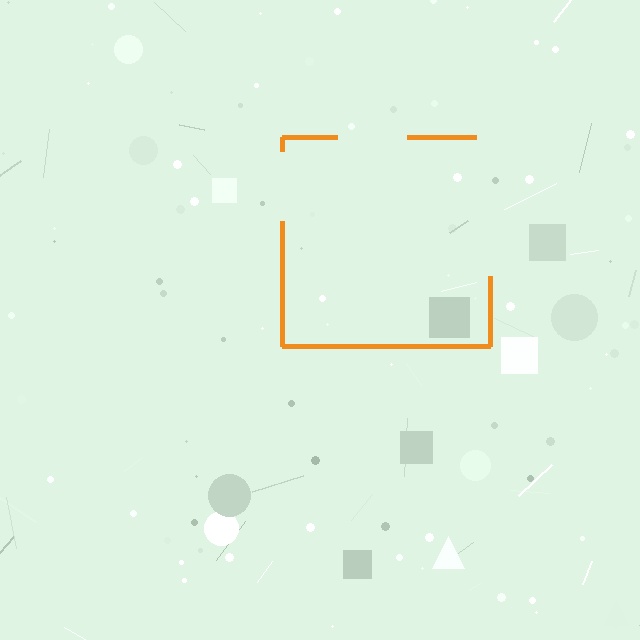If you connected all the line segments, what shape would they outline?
They would outline a square.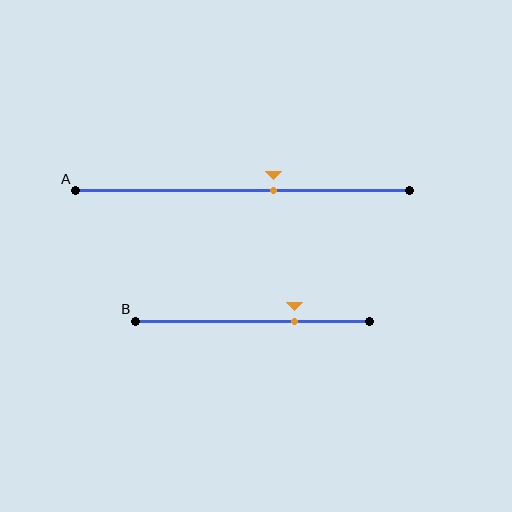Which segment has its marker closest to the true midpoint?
Segment A has its marker closest to the true midpoint.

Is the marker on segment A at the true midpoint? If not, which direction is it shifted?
No, the marker on segment A is shifted to the right by about 9% of the segment length.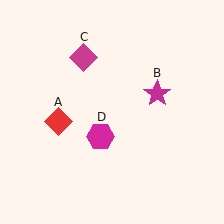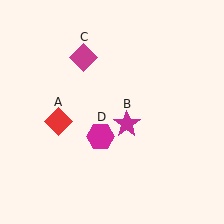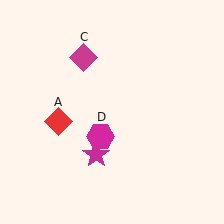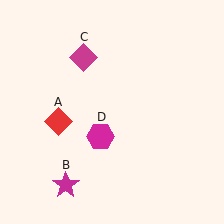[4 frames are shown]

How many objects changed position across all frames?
1 object changed position: magenta star (object B).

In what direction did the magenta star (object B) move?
The magenta star (object B) moved down and to the left.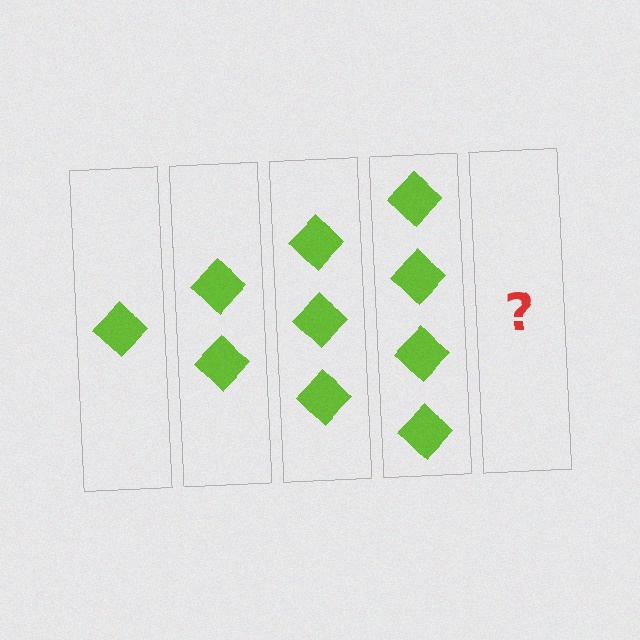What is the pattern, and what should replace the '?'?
The pattern is that each step adds one more diamond. The '?' should be 5 diamonds.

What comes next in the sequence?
The next element should be 5 diamonds.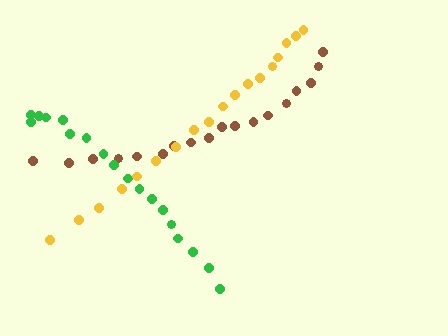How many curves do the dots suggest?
There are 3 distinct paths.